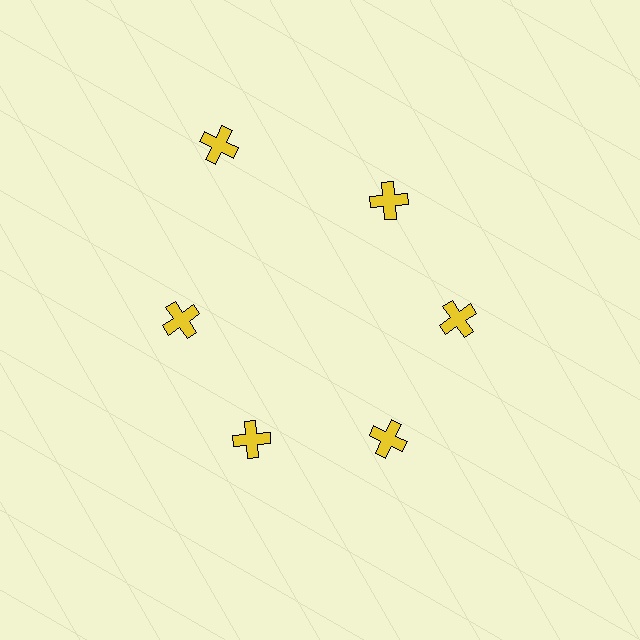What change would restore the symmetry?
The symmetry would be restored by moving it inward, back onto the ring so that all 6 crosses sit at equal angles and equal distance from the center.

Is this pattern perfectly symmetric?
No. The 6 yellow crosses are arranged in a ring, but one element near the 11 o'clock position is pushed outward from the center, breaking the 6-fold rotational symmetry.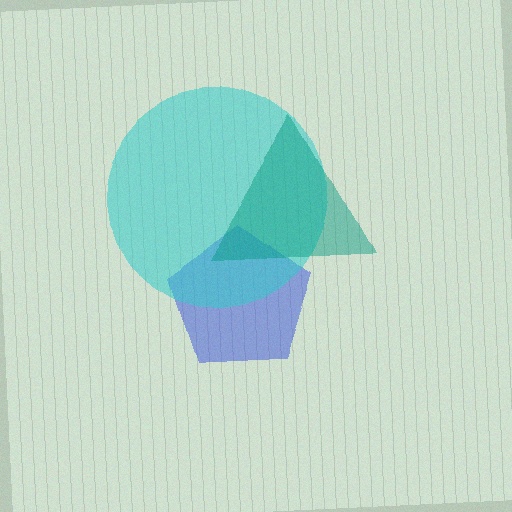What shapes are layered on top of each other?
The layered shapes are: a blue pentagon, a cyan circle, a teal triangle.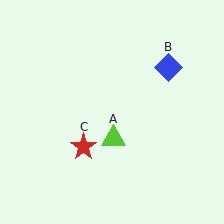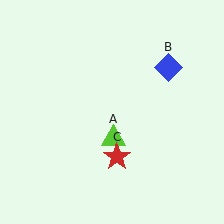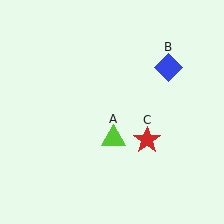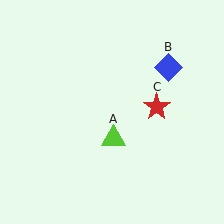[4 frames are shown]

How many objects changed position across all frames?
1 object changed position: red star (object C).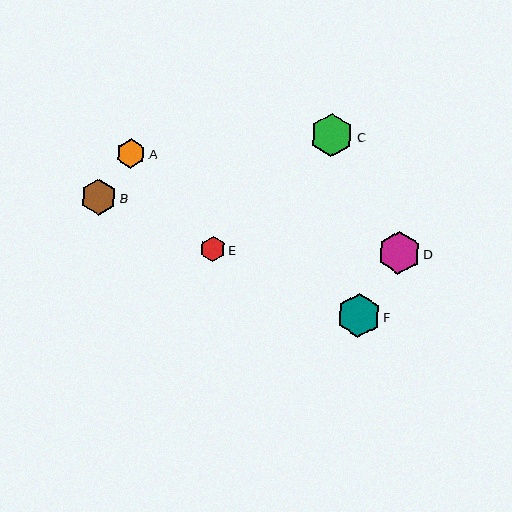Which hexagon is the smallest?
Hexagon E is the smallest with a size of approximately 26 pixels.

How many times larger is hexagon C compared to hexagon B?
Hexagon C is approximately 1.2 times the size of hexagon B.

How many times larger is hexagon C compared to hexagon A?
Hexagon C is approximately 1.5 times the size of hexagon A.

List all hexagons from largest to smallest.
From largest to smallest: F, C, D, B, A, E.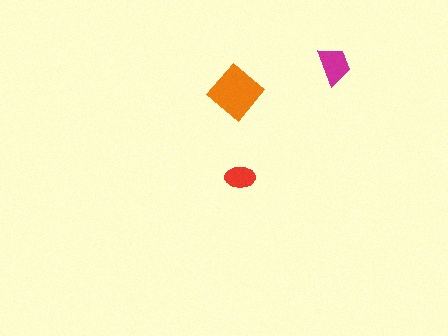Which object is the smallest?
The red ellipse.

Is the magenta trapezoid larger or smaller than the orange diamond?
Smaller.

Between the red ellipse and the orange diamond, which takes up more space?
The orange diamond.